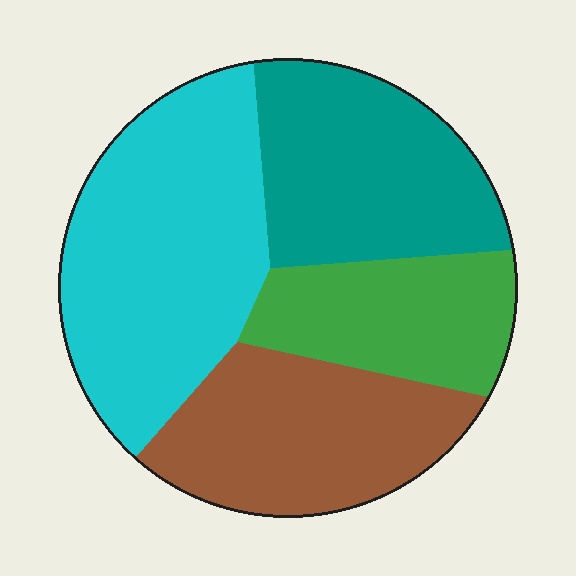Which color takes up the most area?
Cyan, at roughly 35%.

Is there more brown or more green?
Brown.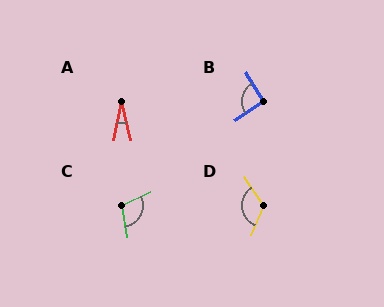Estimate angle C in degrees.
Approximately 105 degrees.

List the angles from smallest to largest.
A (25°), B (92°), C (105°), D (124°).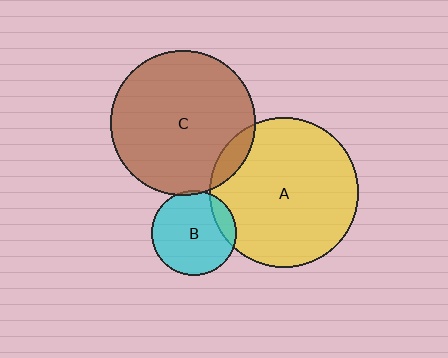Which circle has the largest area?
Circle A (yellow).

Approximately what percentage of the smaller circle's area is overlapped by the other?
Approximately 5%.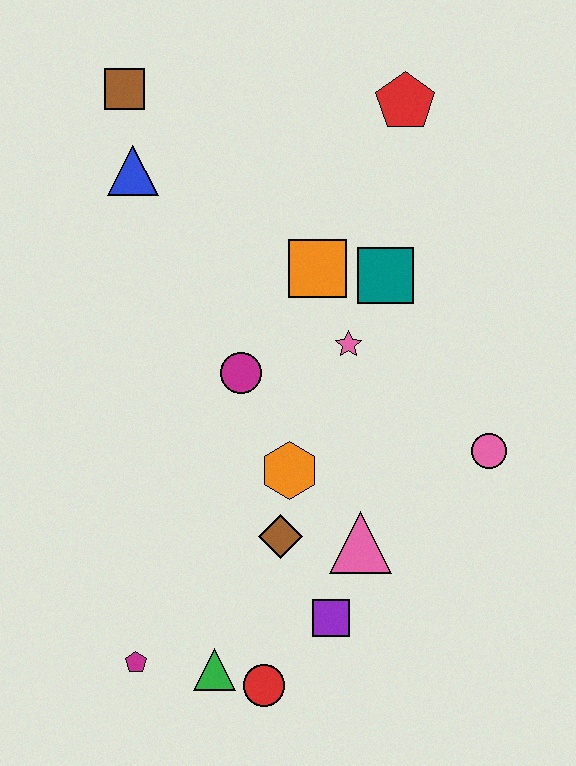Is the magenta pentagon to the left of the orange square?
Yes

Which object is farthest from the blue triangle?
The red circle is farthest from the blue triangle.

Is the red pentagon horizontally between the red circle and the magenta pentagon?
No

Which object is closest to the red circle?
The green triangle is closest to the red circle.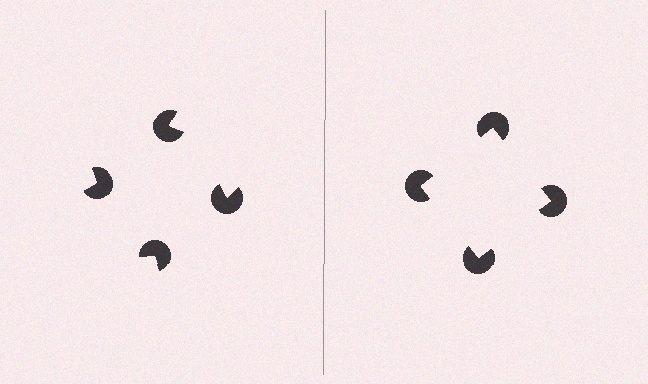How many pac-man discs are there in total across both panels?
8 — 4 on each side.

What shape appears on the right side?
An illusory square.